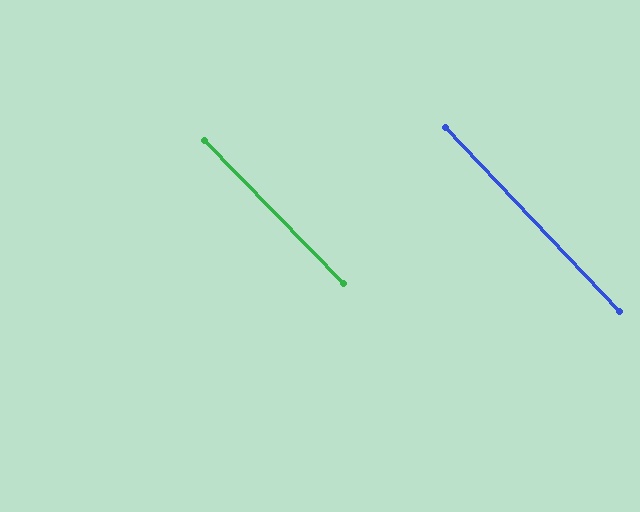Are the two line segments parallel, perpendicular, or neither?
Parallel — their directions differ by only 0.8°.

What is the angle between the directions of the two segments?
Approximately 1 degree.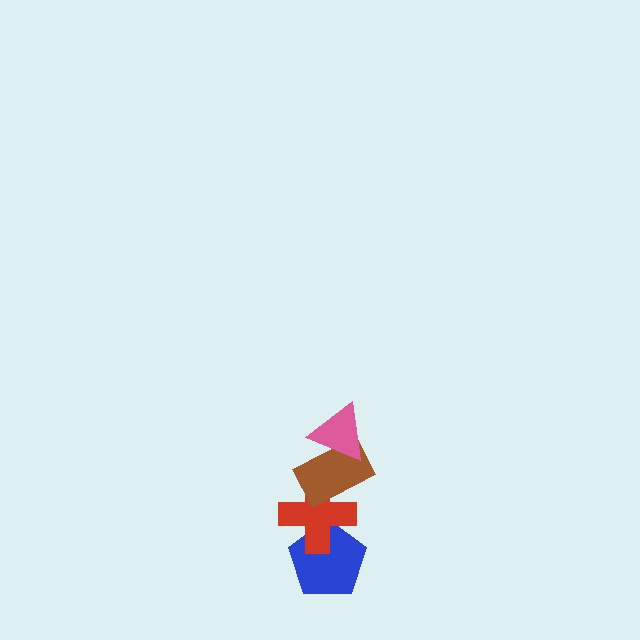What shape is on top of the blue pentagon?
The red cross is on top of the blue pentagon.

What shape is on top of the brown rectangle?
The pink triangle is on top of the brown rectangle.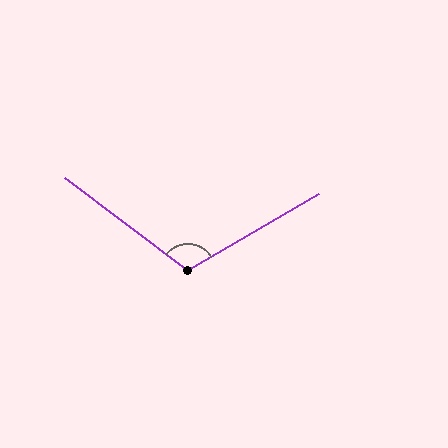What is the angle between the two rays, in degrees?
Approximately 113 degrees.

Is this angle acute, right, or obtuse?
It is obtuse.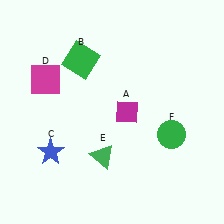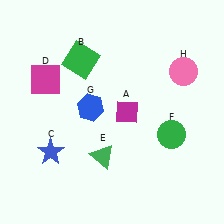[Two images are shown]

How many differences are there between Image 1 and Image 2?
There are 2 differences between the two images.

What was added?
A blue hexagon (G), a pink circle (H) were added in Image 2.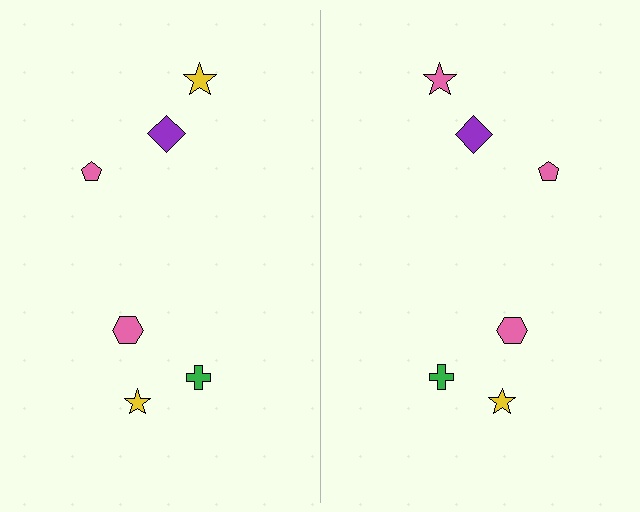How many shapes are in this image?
There are 12 shapes in this image.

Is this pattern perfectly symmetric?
No, the pattern is not perfectly symmetric. The pink star on the right side breaks the symmetry — its mirror counterpart is yellow.